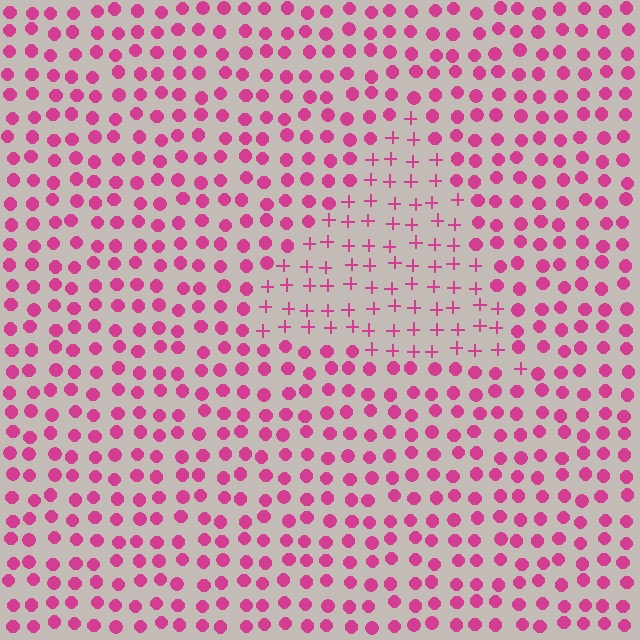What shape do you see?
I see a triangle.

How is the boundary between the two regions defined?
The boundary is defined by a change in element shape: plus signs inside vs. circles outside. All elements share the same color and spacing.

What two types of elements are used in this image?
The image uses plus signs inside the triangle region and circles outside it.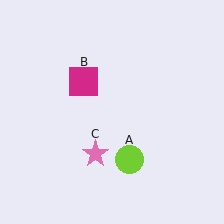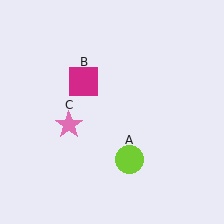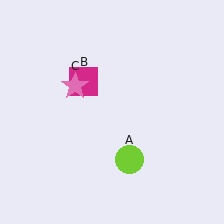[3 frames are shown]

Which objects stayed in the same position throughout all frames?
Lime circle (object A) and magenta square (object B) remained stationary.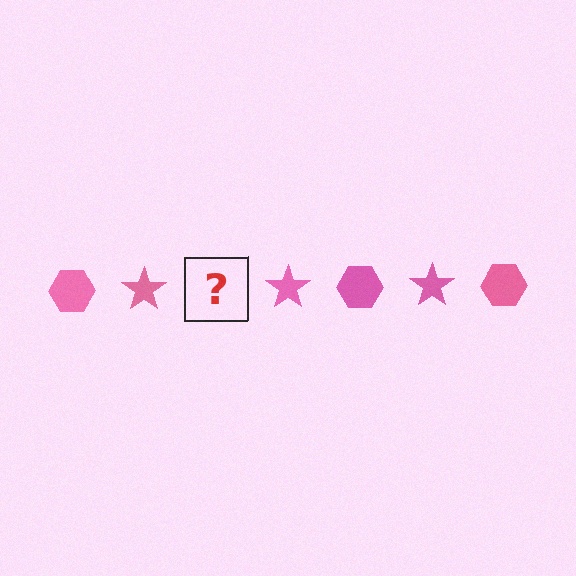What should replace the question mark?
The question mark should be replaced with a pink hexagon.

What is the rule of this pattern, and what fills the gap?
The rule is that the pattern cycles through hexagon, star shapes in pink. The gap should be filled with a pink hexagon.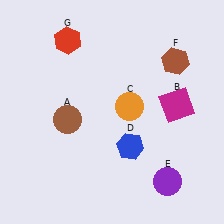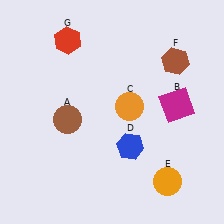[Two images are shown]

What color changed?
The circle (E) changed from purple in Image 1 to orange in Image 2.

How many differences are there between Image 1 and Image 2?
There is 1 difference between the two images.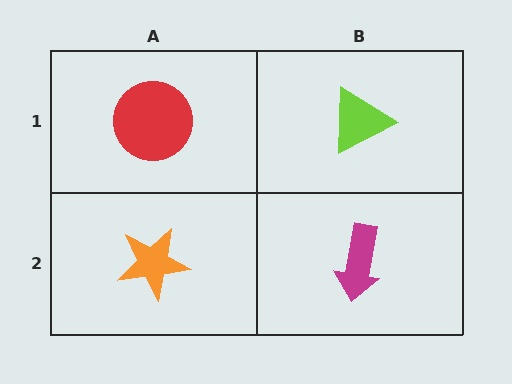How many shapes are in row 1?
2 shapes.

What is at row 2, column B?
A magenta arrow.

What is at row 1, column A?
A red circle.